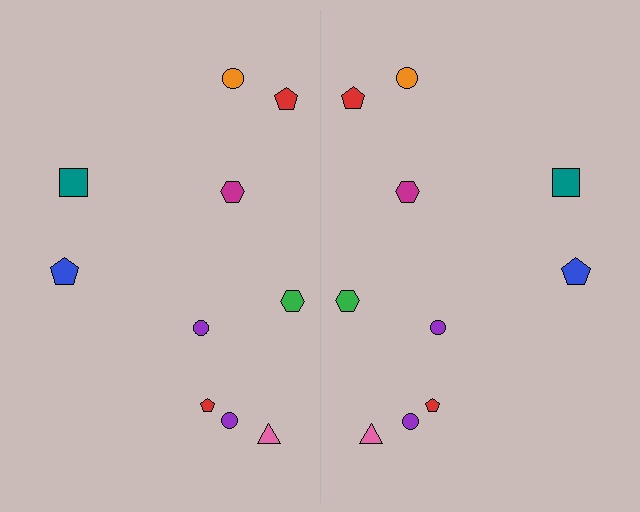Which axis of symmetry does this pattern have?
The pattern has a vertical axis of symmetry running through the center of the image.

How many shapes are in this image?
There are 20 shapes in this image.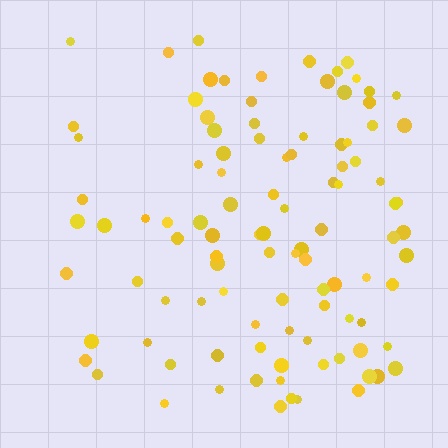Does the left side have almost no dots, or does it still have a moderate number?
Still a moderate number, just noticeably fewer than the right.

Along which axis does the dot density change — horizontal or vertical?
Horizontal.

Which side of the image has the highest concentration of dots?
The right.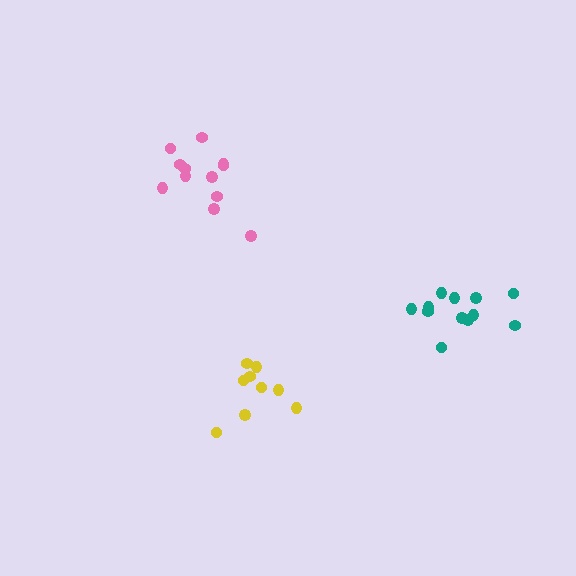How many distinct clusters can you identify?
There are 3 distinct clusters.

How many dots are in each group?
Group 1: 12 dots, Group 2: 12 dots, Group 3: 9 dots (33 total).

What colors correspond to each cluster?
The clusters are colored: pink, teal, yellow.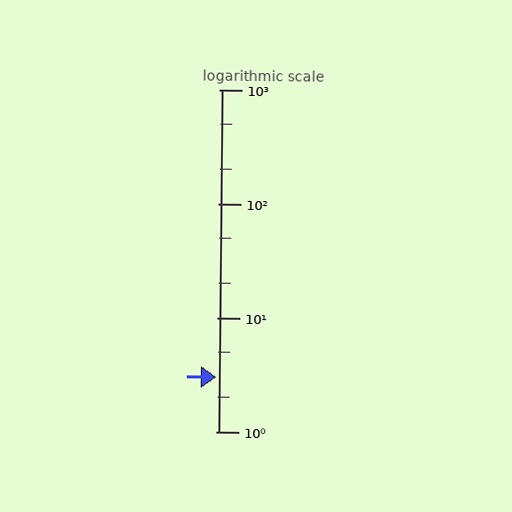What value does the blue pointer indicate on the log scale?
The pointer indicates approximately 3.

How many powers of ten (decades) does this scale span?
The scale spans 3 decades, from 1 to 1000.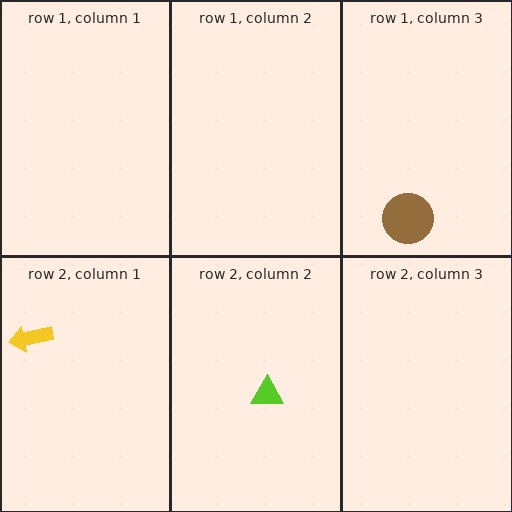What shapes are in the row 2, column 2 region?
The lime triangle.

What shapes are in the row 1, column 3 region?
The brown circle.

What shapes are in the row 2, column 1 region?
The yellow arrow.